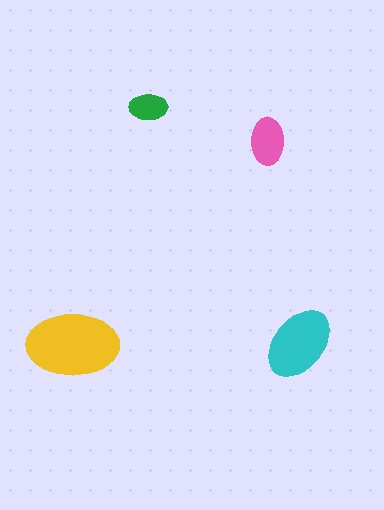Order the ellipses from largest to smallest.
the yellow one, the cyan one, the pink one, the green one.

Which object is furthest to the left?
The yellow ellipse is leftmost.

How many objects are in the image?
There are 4 objects in the image.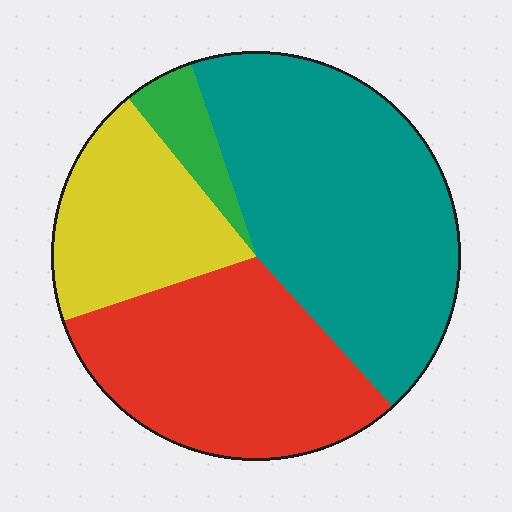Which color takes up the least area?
Green, at roughly 5%.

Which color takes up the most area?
Teal, at roughly 45%.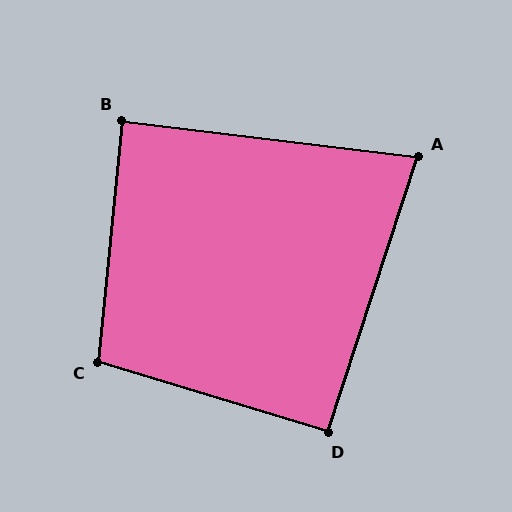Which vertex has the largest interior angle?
C, at approximately 101 degrees.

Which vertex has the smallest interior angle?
A, at approximately 79 degrees.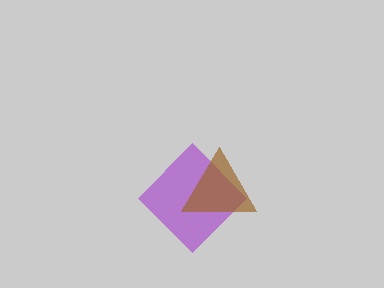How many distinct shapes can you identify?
There are 2 distinct shapes: a purple diamond, a brown triangle.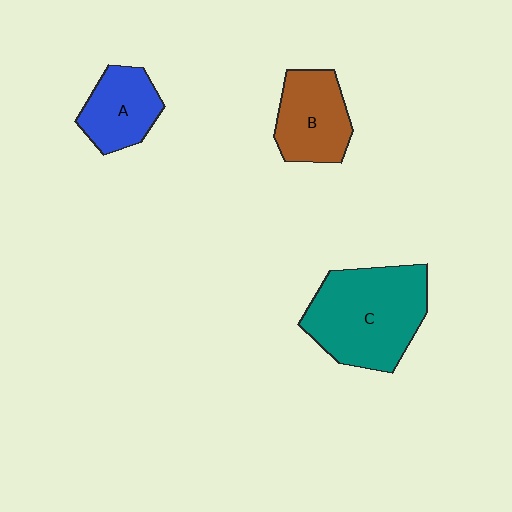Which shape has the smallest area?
Shape A (blue).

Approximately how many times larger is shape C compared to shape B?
Approximately 1.7 times.